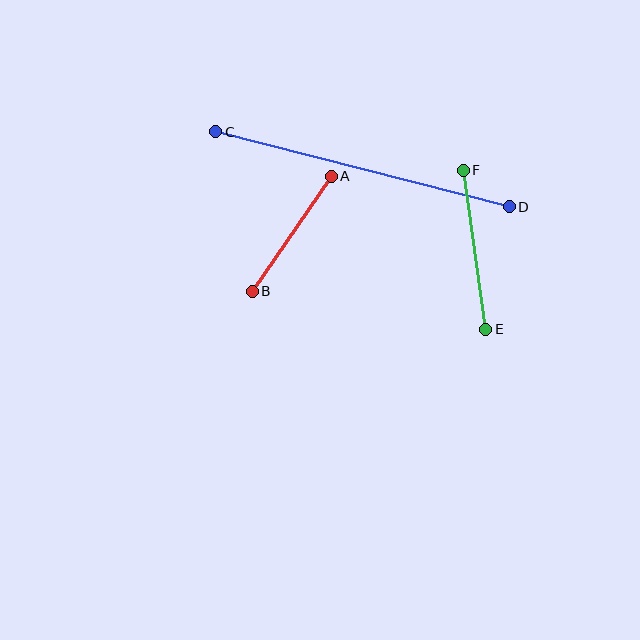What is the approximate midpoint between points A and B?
The midpoint is at approximately (292, 234) pixels.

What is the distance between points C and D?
The distance is approximately 303 pixels.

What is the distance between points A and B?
The distance is approximately 140 pixels.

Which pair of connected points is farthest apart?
Points C and D are farthest apart.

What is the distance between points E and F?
The distance is approximately 161 pixels.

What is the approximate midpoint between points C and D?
The midpoint is at approximately (363, 169) pixels.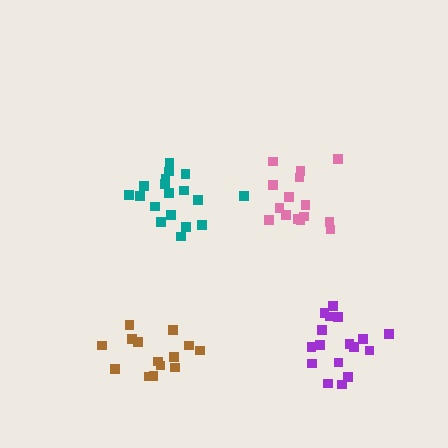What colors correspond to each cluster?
The clusters are colored: brown, teal, pink, purple.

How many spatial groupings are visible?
There are 4 spatial groupings.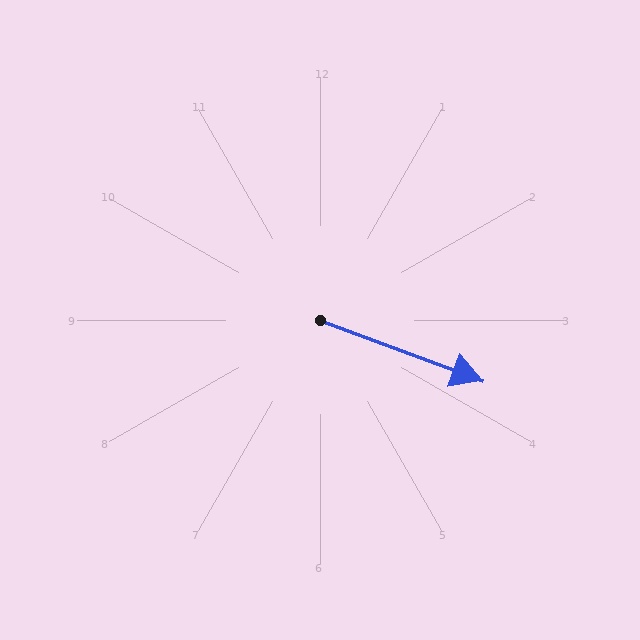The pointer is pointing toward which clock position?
Roughly 4 o'clock.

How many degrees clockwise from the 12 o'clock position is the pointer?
Approximately 110 degrees.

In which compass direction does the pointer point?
East.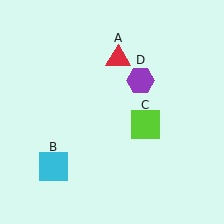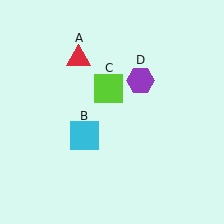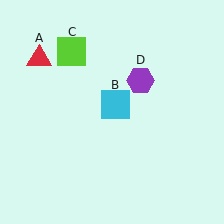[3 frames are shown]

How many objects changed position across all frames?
3 objects changed position: red triangle (object A), cyan square (object B), lime square (object C).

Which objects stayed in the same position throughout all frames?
Purple hexagon (object D) remained stationary.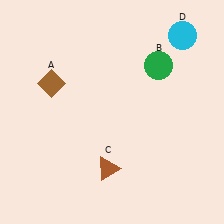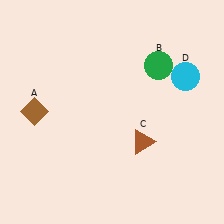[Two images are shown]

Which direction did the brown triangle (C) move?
The brown triangle (C) moved right.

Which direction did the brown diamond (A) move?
The brown diamond (A) moved down.